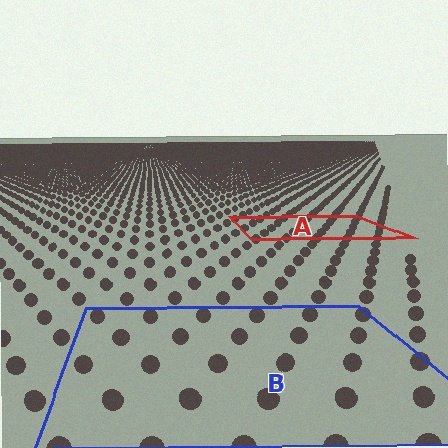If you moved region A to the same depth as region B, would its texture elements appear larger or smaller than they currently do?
They would appear larger. At a closer depth, the same texture elements are projected at a bigger on-screen size.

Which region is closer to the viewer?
Region B is closer. The texture elements there are larger and more spread out.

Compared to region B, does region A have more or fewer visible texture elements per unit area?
Region A has more texture elements per unit area — they are packed more densely because it is farther away.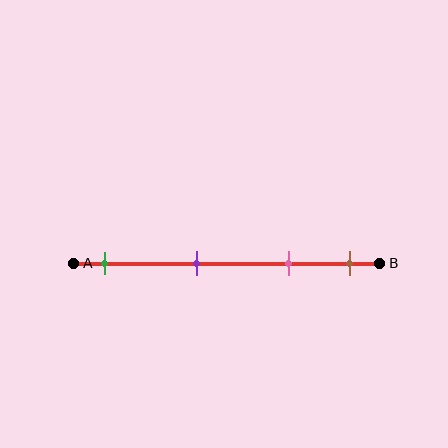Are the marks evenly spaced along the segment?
No, the marks are not evenly spaced.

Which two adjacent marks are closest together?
The pink and brown marks are the closest adjacent pair.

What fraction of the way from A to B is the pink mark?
The pink mark is approximately 70% (0.7) of the way from A to B.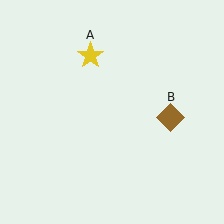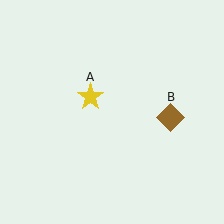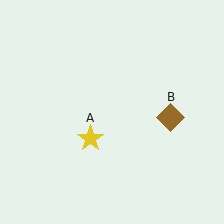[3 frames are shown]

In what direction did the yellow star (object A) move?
The yellow star (object A) moved down.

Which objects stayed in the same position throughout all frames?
Brown diamond (object B) remained stationary.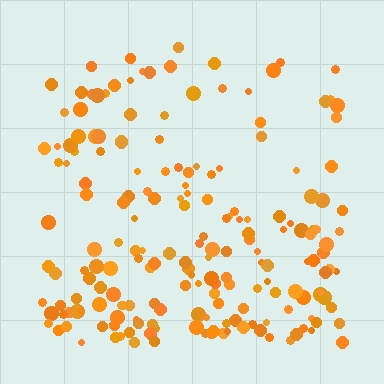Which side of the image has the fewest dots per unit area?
The top.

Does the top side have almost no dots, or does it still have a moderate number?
Still a moderate number, just noticeably fewer than the bottom.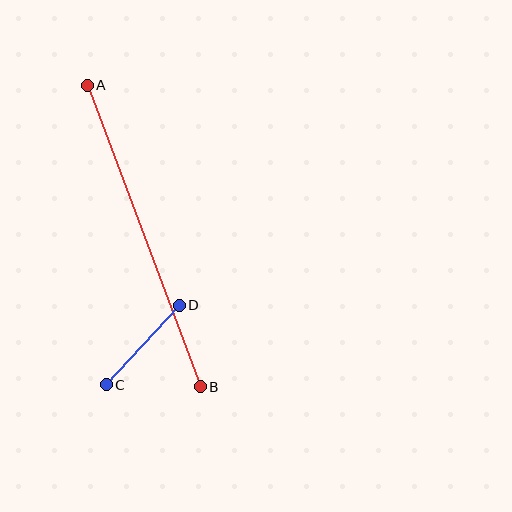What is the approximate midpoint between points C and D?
The midpoint is at approximately (143, 345) pixels.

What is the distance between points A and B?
The distance is approximately 322 pixels.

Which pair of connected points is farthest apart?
Points A and B are farthest apart.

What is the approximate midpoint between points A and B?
The midpoint is at approximately (144, 236) pixels.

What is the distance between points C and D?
The distance is approximately 107 pixels.